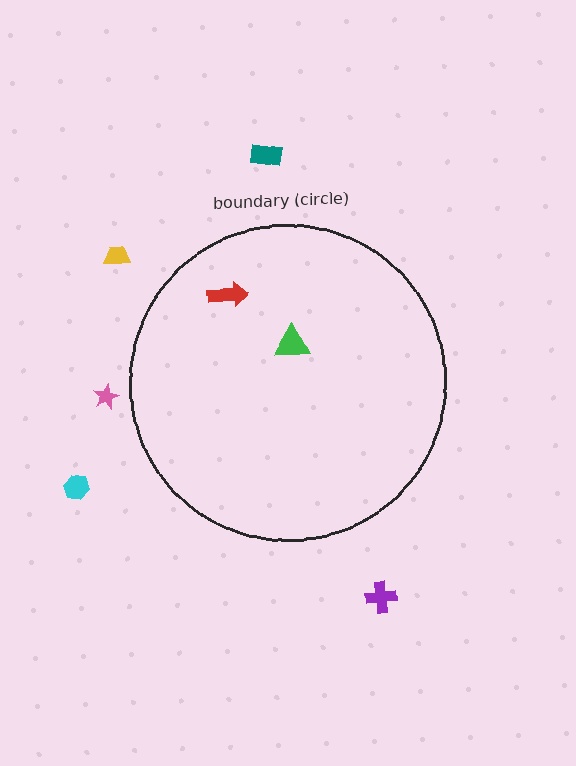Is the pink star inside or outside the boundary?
Outside.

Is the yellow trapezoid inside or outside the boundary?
Outside.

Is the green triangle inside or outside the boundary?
Inside.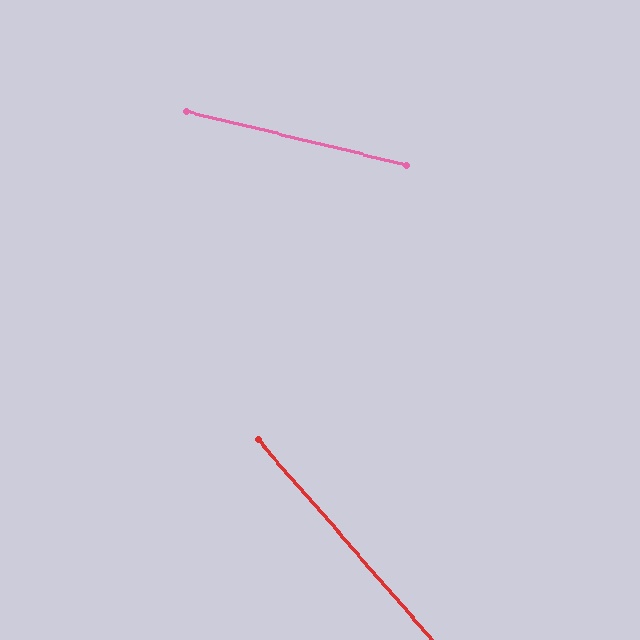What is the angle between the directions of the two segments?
Approximately 35 degrees.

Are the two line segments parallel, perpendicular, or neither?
Neither parallel nor perpendicular — they differ by about 35°.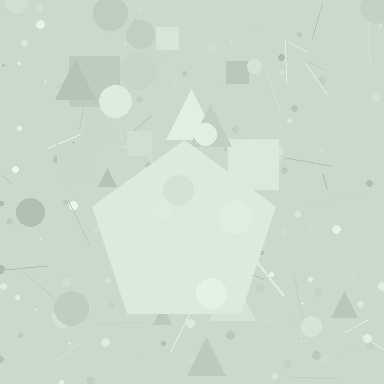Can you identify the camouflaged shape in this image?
The camouflaged shape is a pentagon.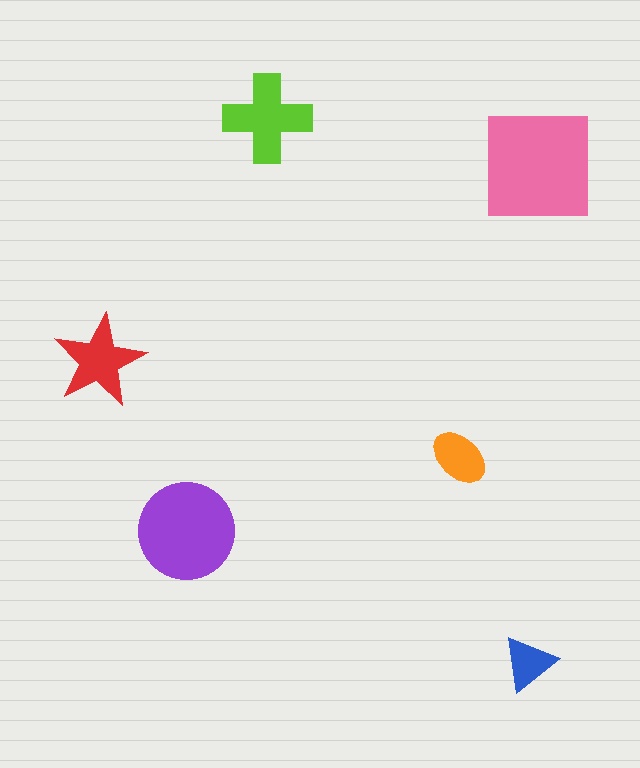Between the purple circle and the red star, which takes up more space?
The purple circle.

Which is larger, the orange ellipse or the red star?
The red star.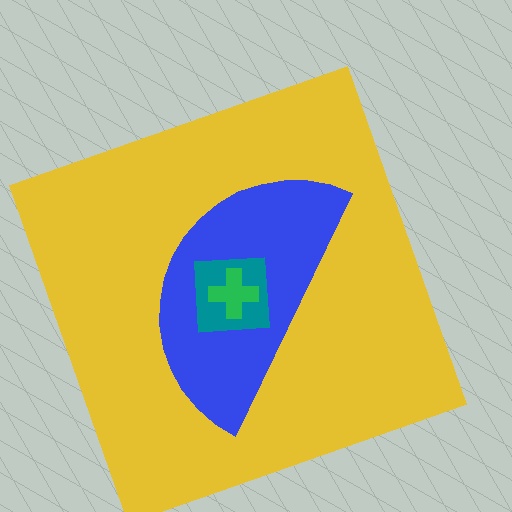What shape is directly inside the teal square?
The green cross.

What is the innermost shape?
The green cross.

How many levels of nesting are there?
4.